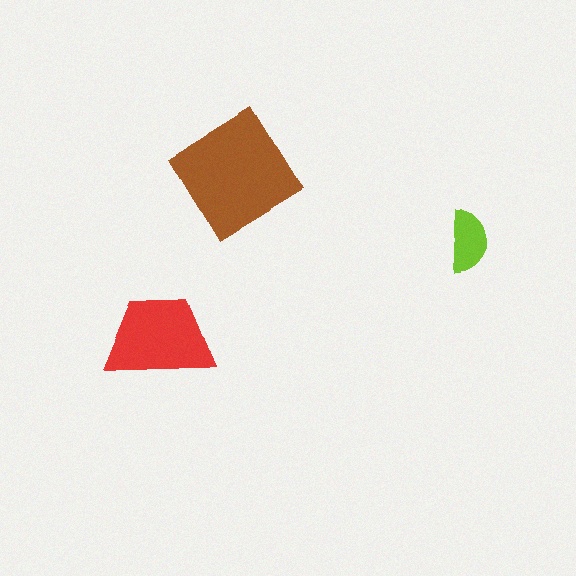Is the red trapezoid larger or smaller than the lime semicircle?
Larger.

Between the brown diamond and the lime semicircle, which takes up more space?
The brown diamond.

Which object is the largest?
The brown diamond.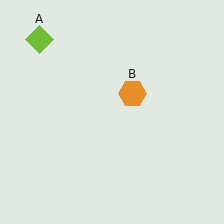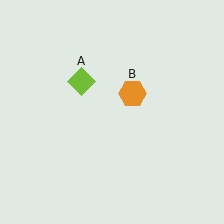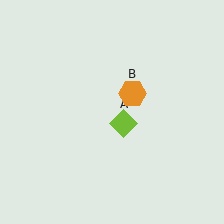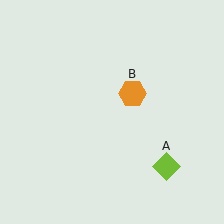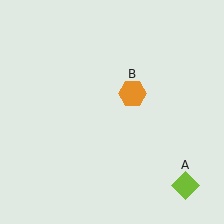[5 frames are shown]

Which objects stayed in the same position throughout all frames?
Orange hexagon (object B) remained stationary.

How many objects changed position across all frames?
1 object changed position: lime diamond (object A).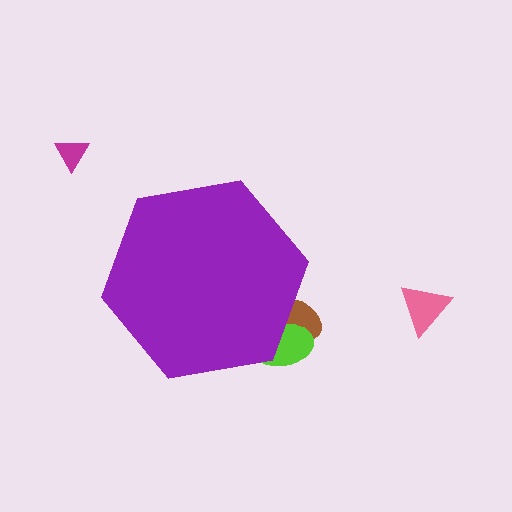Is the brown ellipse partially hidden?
Yes, the brown ellipse is partially hidden behind the purple hexagon.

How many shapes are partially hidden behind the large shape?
2 shapes are partially hidden.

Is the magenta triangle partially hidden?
No, the magenta triangle is fully visible.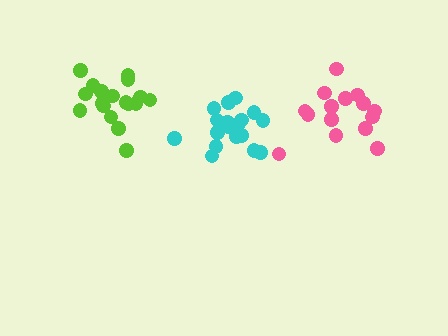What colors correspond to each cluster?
The clusters are colored: cyan, pink, lime.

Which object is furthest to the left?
The lime cluster is leftmost.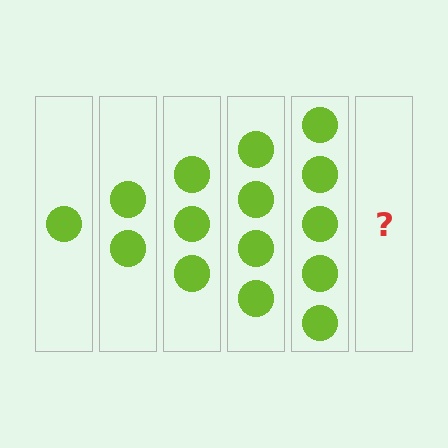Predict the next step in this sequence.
The next step is 6 circles.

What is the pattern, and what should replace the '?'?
The pattern is that each step adds one more circle. The '?' should be 6 circles.